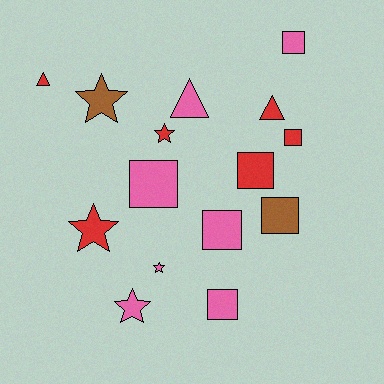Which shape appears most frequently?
Square, with 7 objects.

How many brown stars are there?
There is 1 brown star.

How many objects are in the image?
There are 15 objects.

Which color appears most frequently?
Pink, with 7 objects.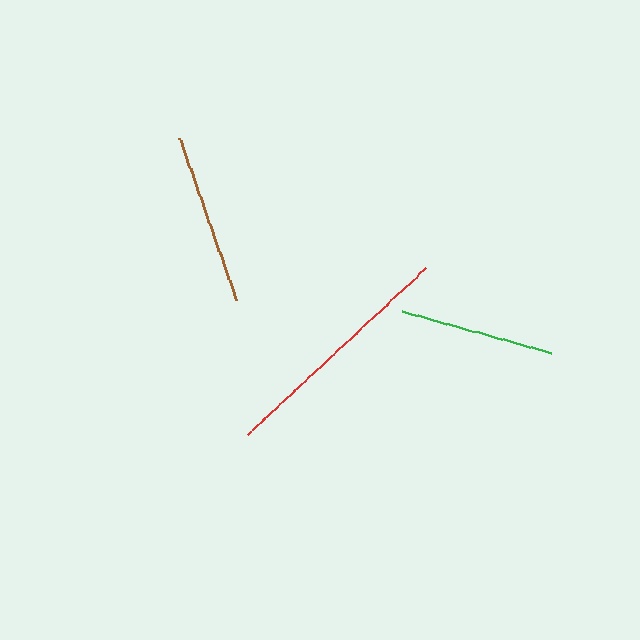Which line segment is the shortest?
The green line is the shortest at approximately 155 pixels.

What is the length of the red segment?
The red segment is approximately 245 pixels long.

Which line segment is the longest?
The red line is the longest at approximately 245 pixels.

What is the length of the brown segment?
The brown segment is approximately 172 pixels long.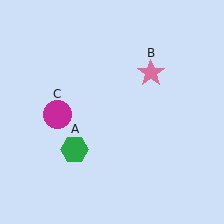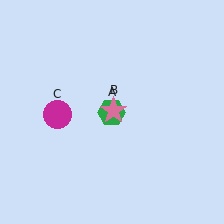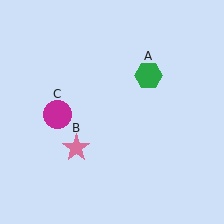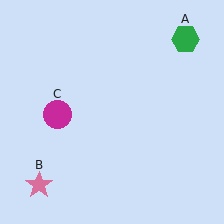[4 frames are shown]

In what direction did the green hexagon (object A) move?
The green hexagon (object A) moved up and to the right.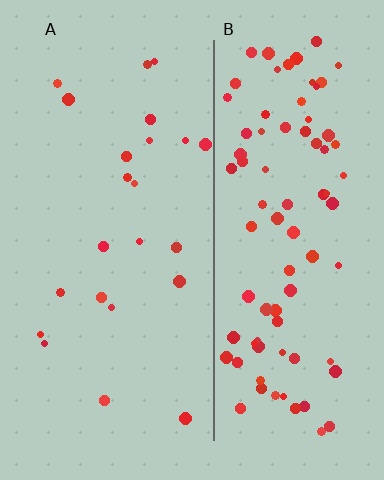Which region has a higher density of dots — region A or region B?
B (the right).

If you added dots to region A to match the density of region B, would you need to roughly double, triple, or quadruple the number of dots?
Approximately quadruple.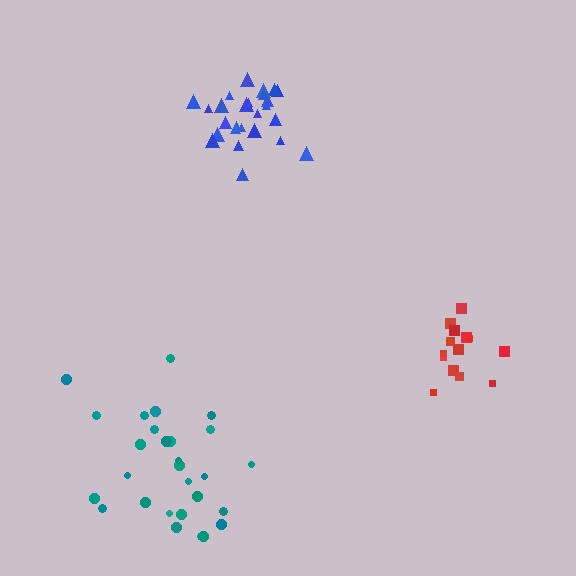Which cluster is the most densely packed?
Blue.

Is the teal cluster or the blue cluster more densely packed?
Blue.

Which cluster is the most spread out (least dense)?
Teal.